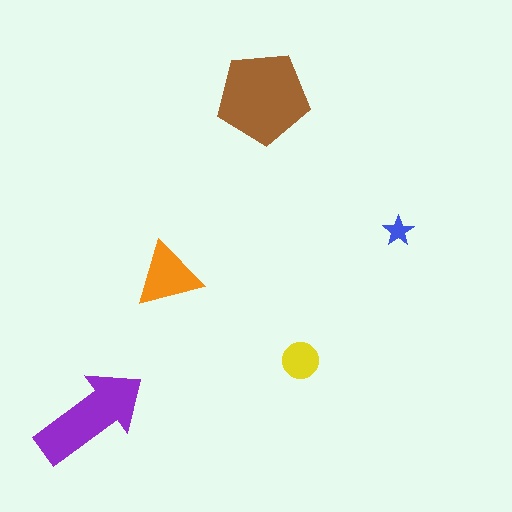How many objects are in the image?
There are 5 objects in the image.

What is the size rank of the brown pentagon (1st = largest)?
1st.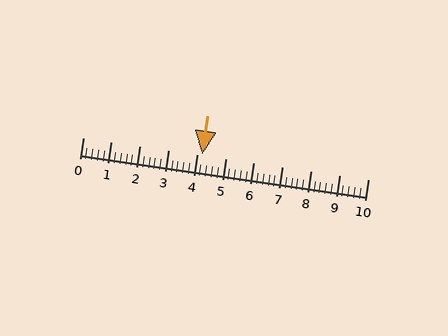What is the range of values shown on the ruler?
The ruler shows values from 0 to 10.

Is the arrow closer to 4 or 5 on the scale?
The arrow is closer to 4.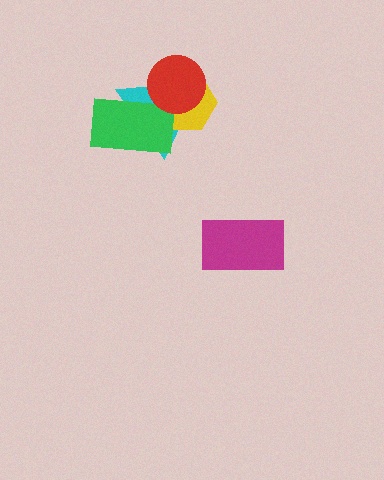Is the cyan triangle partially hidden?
Yes, it is partially covered by another shape.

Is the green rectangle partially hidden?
Yes, it is partially covered by another shape.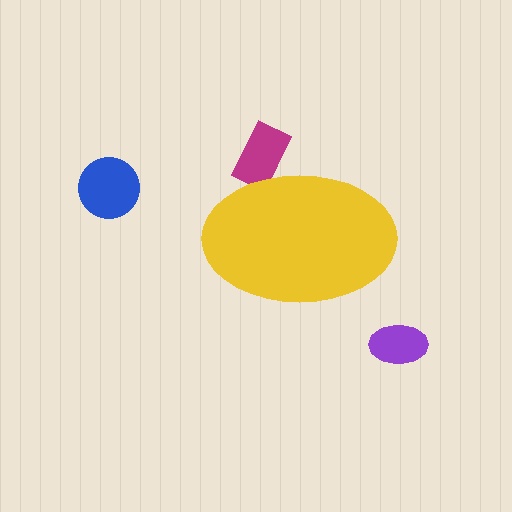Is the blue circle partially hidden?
No, the blue circle is fully visible.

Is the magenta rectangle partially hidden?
Yes, the magenta rectangle is partially hidden behind the yellow ellipse.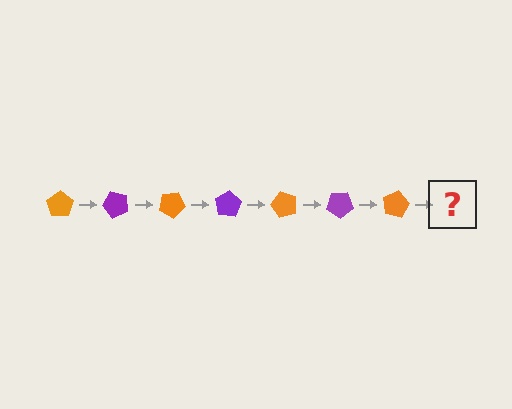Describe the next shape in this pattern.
It should be a purple pentagon, rotated 350 degrees from the start.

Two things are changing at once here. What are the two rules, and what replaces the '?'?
The two rules are that it rotates 50 degrees each step and the color cycles through orange and purple. The '?' should be a purple pentagon, rotated 350 degrees from the start.